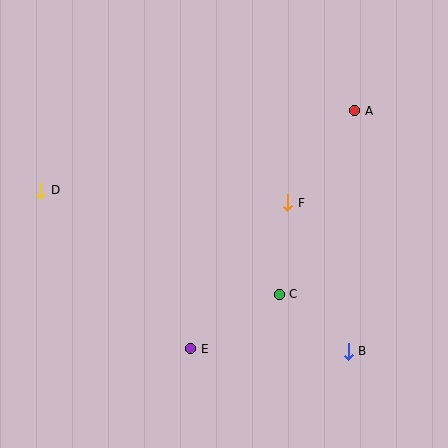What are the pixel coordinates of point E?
Point E is at (191, 349).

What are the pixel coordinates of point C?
Point C is at (279, 294).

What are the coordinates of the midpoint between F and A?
The midpoint between F and A is at (321, 157).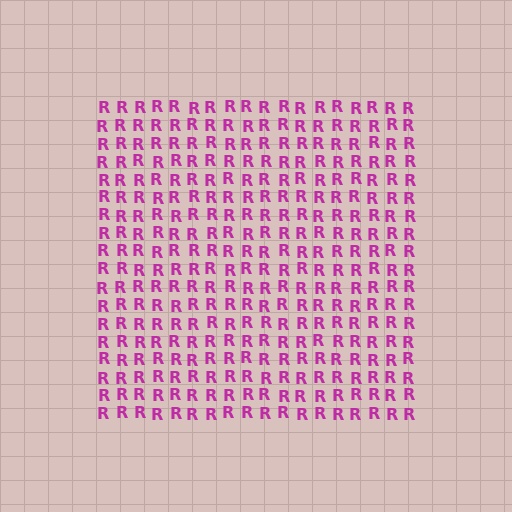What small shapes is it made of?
It is made of small letter R's.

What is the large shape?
The large shape is a square.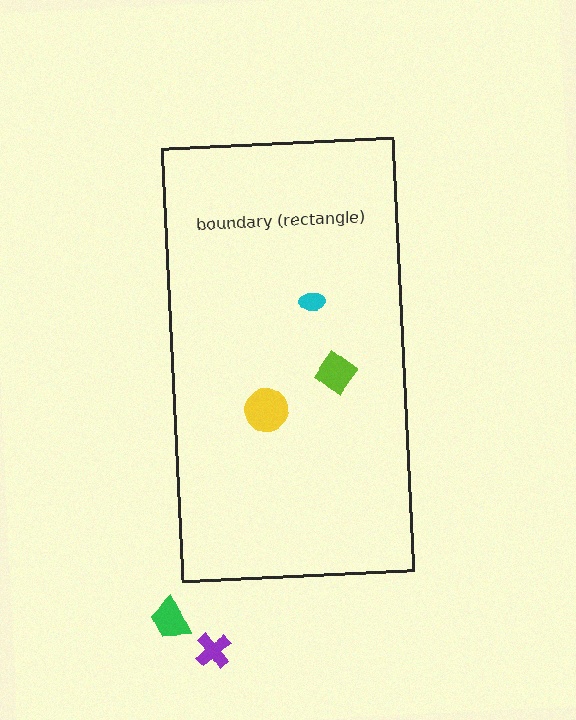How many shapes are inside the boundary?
3 inside, 2 outside.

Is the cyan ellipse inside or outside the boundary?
Inside.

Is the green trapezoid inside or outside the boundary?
Outside.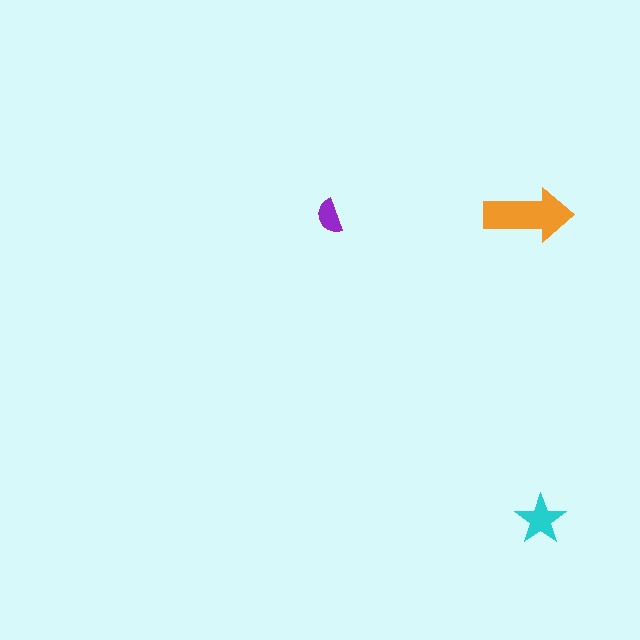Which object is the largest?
The orange arrow.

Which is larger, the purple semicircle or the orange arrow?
The orange arrow.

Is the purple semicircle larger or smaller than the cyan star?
Smaller.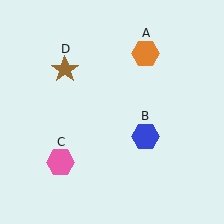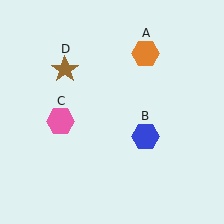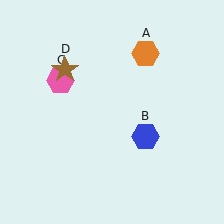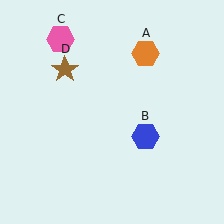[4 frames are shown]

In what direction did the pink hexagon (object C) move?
The pink hexagon (object C) moved up.